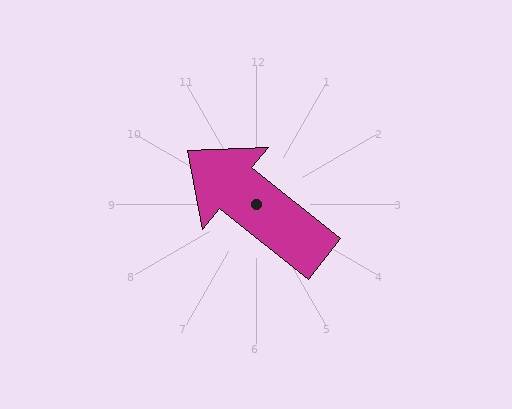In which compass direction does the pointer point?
Northwest.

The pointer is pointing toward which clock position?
Roughly 10 o'clock.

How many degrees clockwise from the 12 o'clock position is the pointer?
Approximately 308 degrees.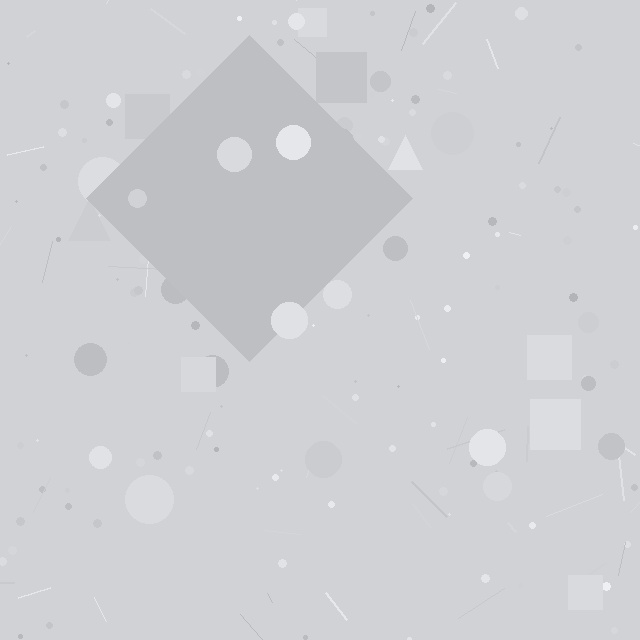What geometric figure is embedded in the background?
A diamond is embedded in the background.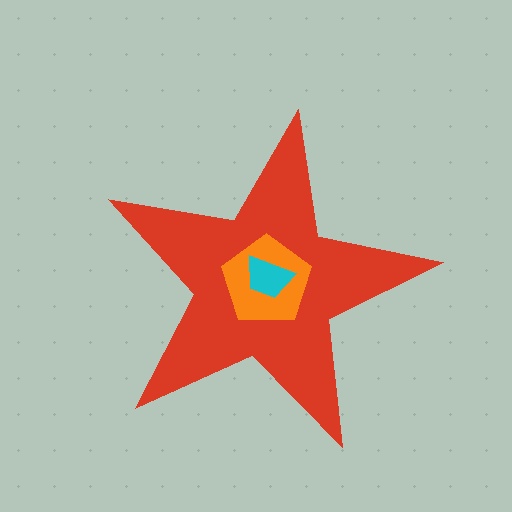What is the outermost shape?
The red star.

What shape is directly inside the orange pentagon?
The cyan trapezoid.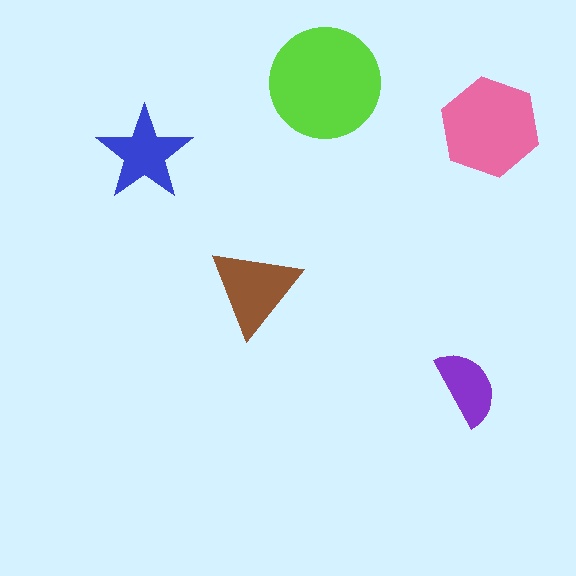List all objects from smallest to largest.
The purple semicircle, the blue star, the brown triangle, the pink hexagon, the lime circle.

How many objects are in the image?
There are 5 objects in the image.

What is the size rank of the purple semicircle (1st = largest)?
5th.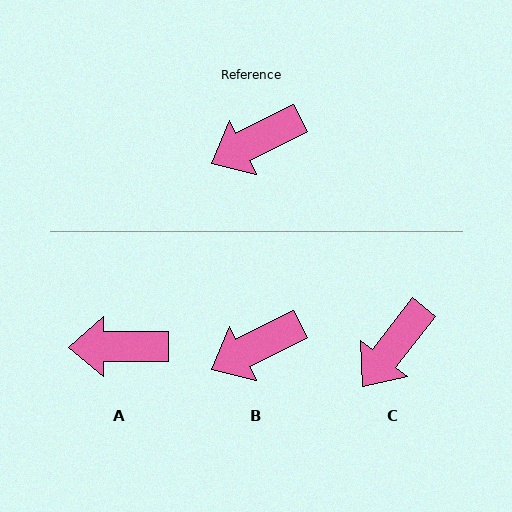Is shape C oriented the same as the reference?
No, it is off by about 26 degrees.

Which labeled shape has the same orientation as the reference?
B.